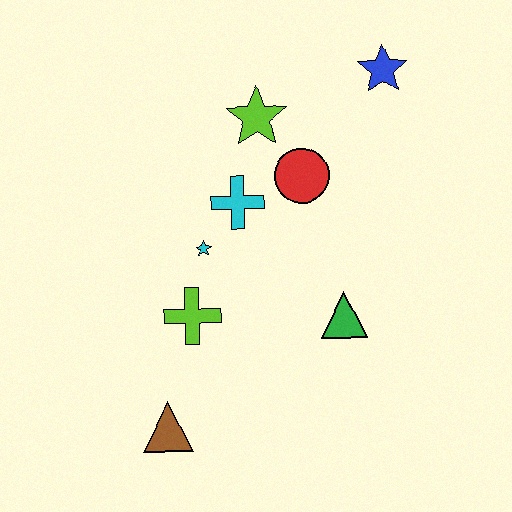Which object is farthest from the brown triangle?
The blue star is farthest from the brown triangle.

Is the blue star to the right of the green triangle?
Yes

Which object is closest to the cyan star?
The cyan cross is closest to the cyan star.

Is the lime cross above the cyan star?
No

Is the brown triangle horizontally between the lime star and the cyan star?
No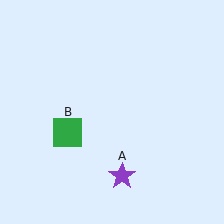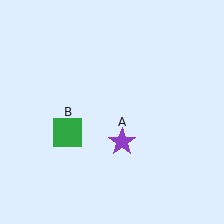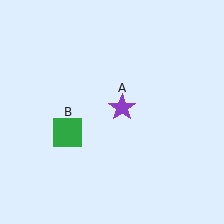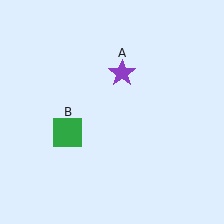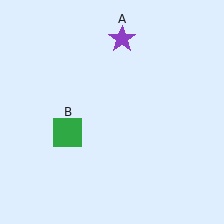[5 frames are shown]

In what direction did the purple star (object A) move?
The purple star (object A) moved up.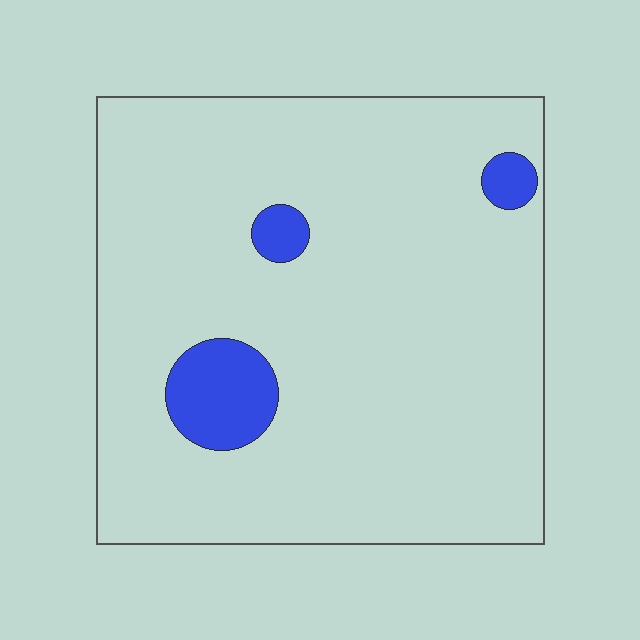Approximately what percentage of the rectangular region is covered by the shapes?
Approximately 10%.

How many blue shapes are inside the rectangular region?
3.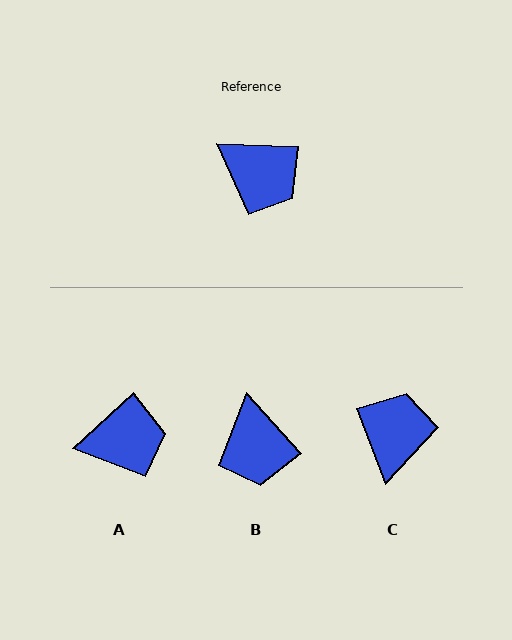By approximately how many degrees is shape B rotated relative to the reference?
Approximately 46 degrees clockwise.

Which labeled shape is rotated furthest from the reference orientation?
C, about 113 degrees away.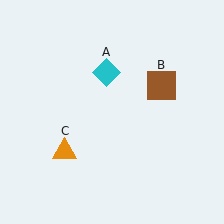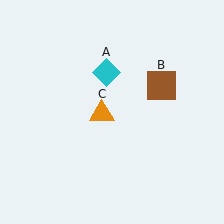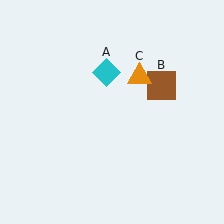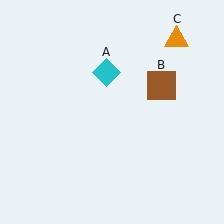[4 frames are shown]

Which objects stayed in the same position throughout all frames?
Cyan diamond (object A) and brown square (object B) remained stationary.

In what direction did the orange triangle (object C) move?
The orange triangle (object C) moved up and to the right.